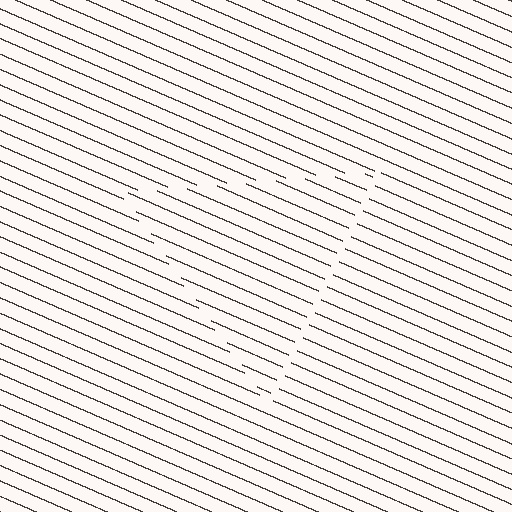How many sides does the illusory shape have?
3 sides — the line-ends trace a triangle.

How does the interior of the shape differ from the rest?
The interior of the shape contains the same grating, shifted by half a period — the contour is defined by the phase discontinuity where line-ends from the inner and outer gratings abut.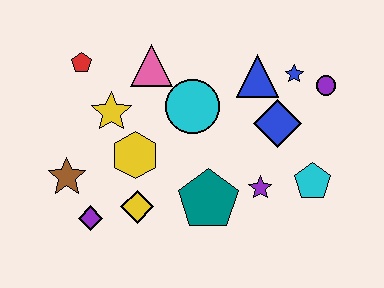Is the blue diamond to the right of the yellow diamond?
Yes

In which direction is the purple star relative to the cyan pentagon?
The purple star is to the left of the cyan pentagon.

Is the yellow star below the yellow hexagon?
No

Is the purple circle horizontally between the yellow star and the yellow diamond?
No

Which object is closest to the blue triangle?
The blue star is closest to the blue triangle.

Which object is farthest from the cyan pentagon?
The red pentagon is farthest from the cyan pentagon.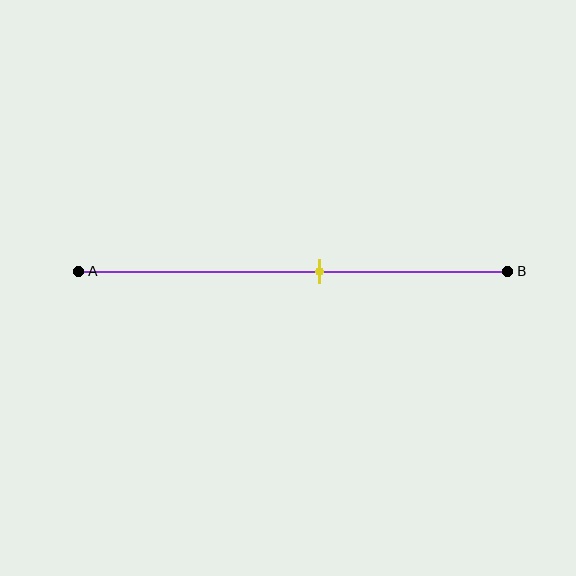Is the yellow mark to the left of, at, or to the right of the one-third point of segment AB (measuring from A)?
The yellow mark is to the right of the one-third point of segment AB.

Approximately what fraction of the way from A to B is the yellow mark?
The yellow mark is approximately 55% of the way from A to B.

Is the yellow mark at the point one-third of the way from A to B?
No, the mark is at about 55% from A, not at the 33% one-third point.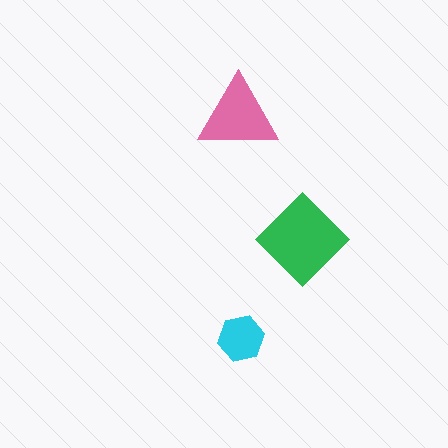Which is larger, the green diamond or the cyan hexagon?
The green diamond.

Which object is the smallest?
The cyan hexagon.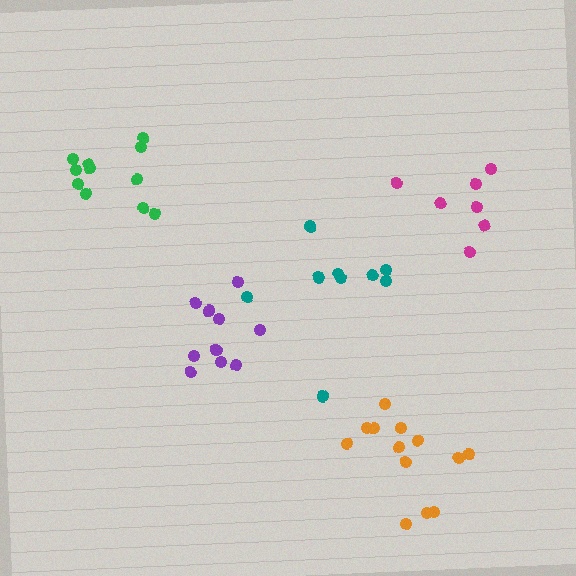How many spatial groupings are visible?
There are 5 spatial groupings.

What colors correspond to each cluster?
The clusters are colored: magenta, green, orange, purple, teal.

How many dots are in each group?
Group 1: 7 dots, Group 2: 11 dots, Group 3: 13 dots, Group 4: 11 dots, Group 5: 9 dots (51 total).